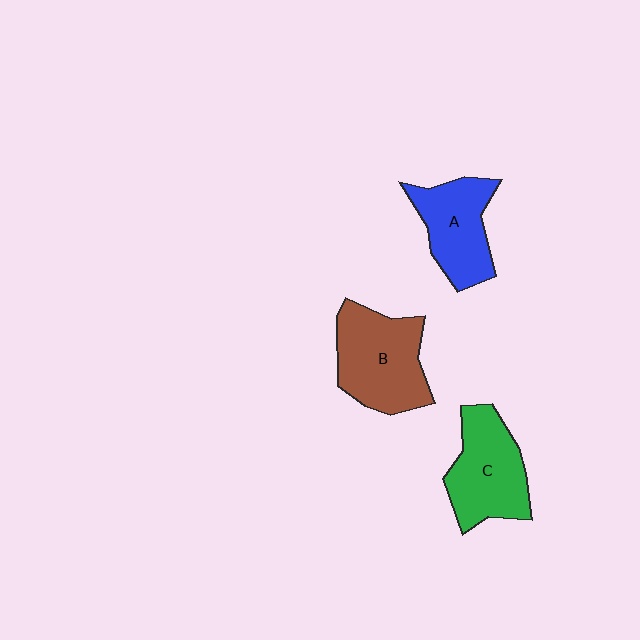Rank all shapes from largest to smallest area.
From largest to smallest: B (brown), C (green), A (blue).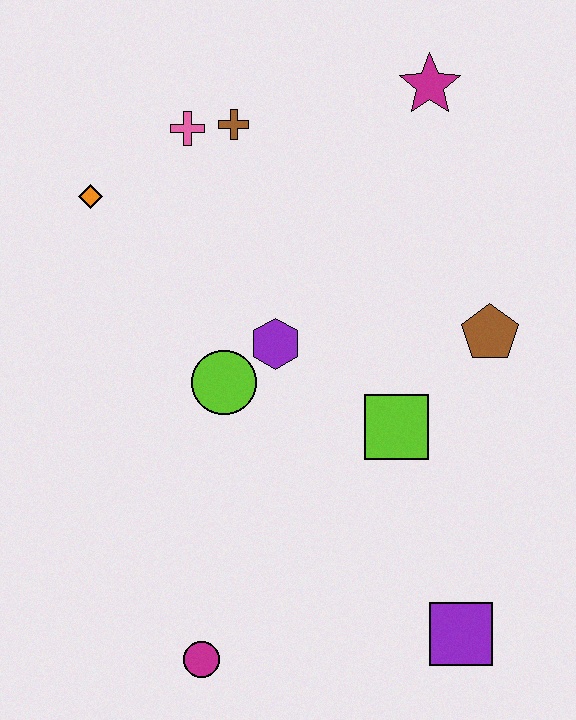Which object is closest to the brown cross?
The pink cross is closest to the brown cross.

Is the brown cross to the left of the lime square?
Yes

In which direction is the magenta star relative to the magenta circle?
The magenta star is above the magenta circle.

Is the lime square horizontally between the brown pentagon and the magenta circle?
Yes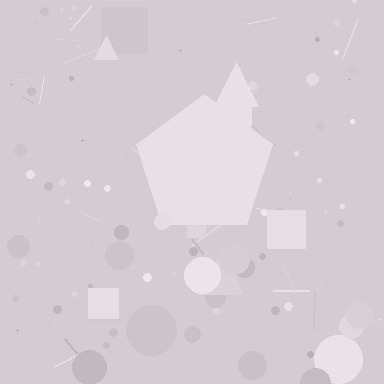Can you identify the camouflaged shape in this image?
The camouflaged shape is a pentagon.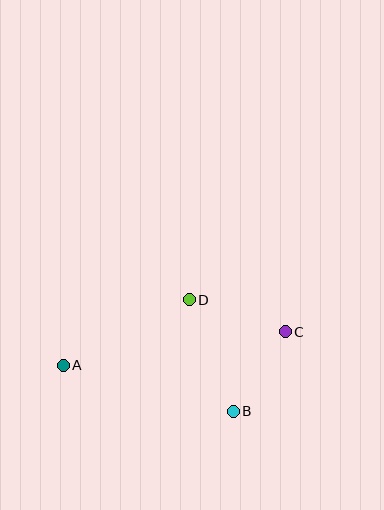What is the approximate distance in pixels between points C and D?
The distance between C and D is approximately 101 pixels.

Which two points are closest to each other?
Points B and C are closest to each other.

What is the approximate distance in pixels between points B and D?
The distance between B and D is approximately 120 pixels.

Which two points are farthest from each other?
Points A and C are farthest from each other.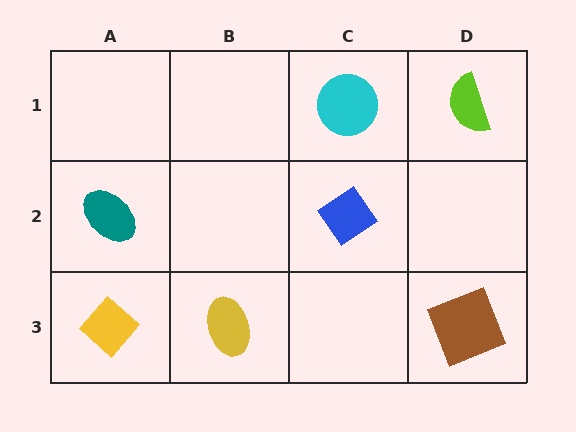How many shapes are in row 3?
3 shapes.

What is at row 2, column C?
A blue diamond.